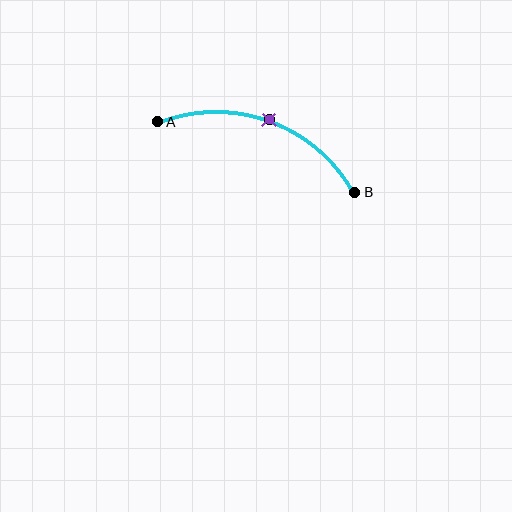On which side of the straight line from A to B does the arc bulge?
The arc bulges above the straight line connecting A and B.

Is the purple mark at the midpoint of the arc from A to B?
Yes. The purple mark lies on the arc at equal arc-length from both A and B — it is the arc midpoint.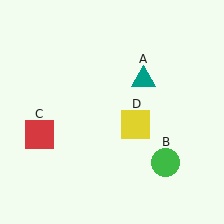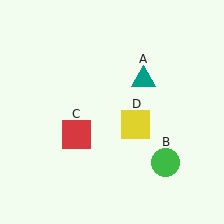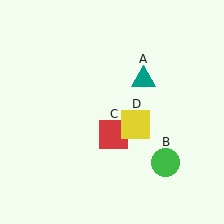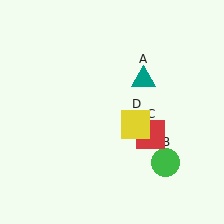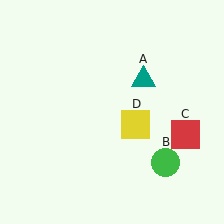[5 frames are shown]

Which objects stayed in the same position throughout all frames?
Teal triangle (object A) and green circle (object B) and yellow square (object D) remained stationary.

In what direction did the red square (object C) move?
The red square (object C) moved right.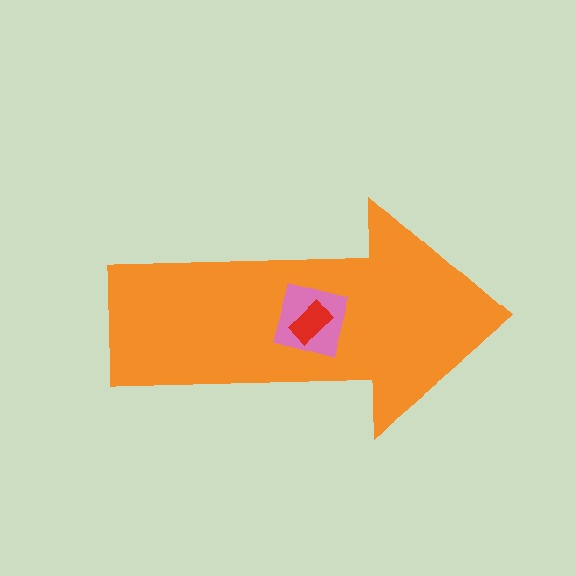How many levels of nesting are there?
3.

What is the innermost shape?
The red rectangle.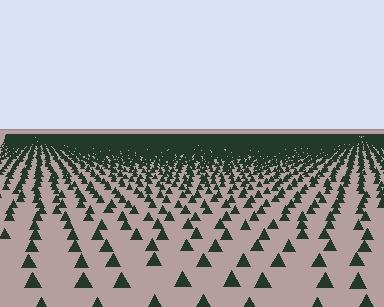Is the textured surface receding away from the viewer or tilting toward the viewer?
The surface is receding away from the viewer. Texture elements get smaller and denser toward the top.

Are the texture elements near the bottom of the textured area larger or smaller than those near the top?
Larger. Near the bottom, elements are closer to the viewer and appear at a bigger on-screen size.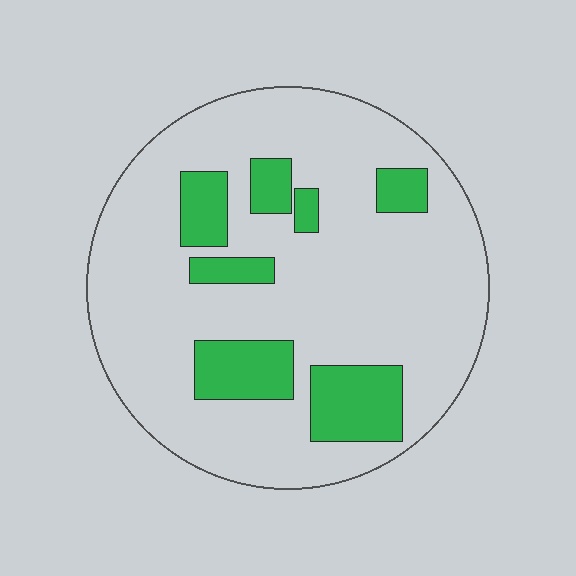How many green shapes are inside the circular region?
7.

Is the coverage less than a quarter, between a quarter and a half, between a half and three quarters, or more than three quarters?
Less than a quarter.